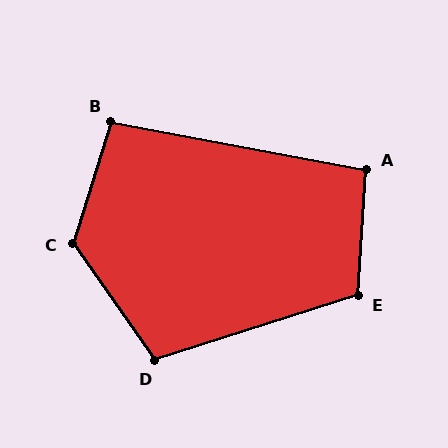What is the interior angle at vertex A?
Approximately 97 degrees (obtuse).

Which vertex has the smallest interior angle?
B, at approximately 97 degrees.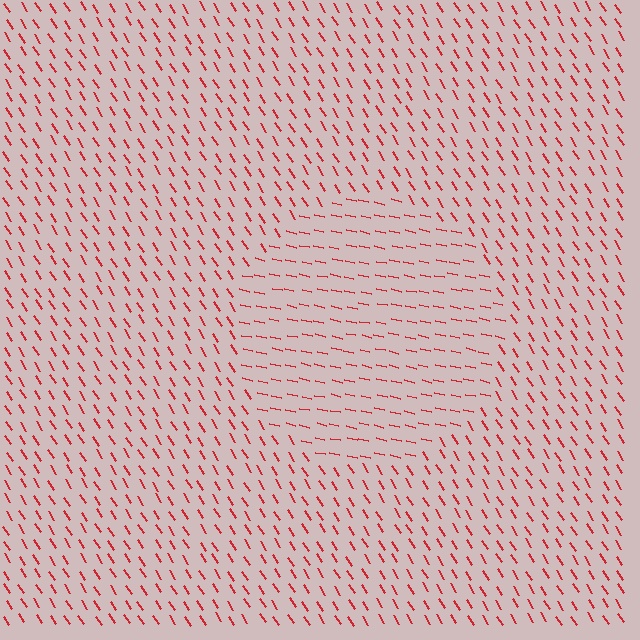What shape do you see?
I see a circle.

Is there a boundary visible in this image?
Yes, there is a texture boundary formed by a change in line orientation.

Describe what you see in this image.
The image is filled with small red line segments. A circle region in the image has lines oriented differently from the surrounding lines, creating a visible texture boundary.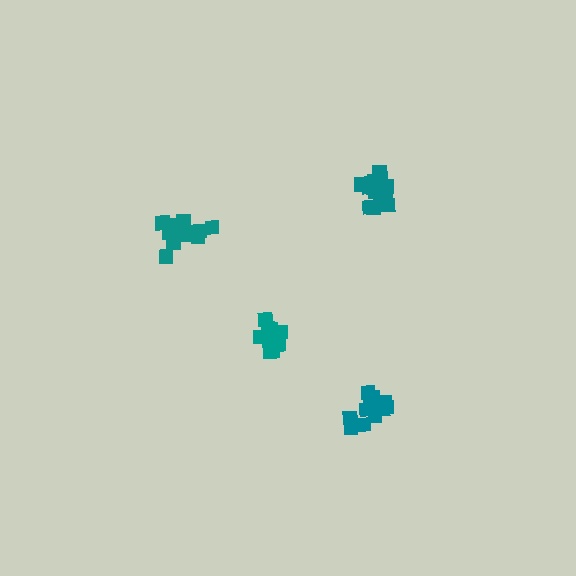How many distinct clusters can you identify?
There are 4 distinct clusters.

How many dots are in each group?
Group 1: 12 dots, Group 2: 13 dots, Group 3: 13 dots, Group 4: 13 dots (51 total).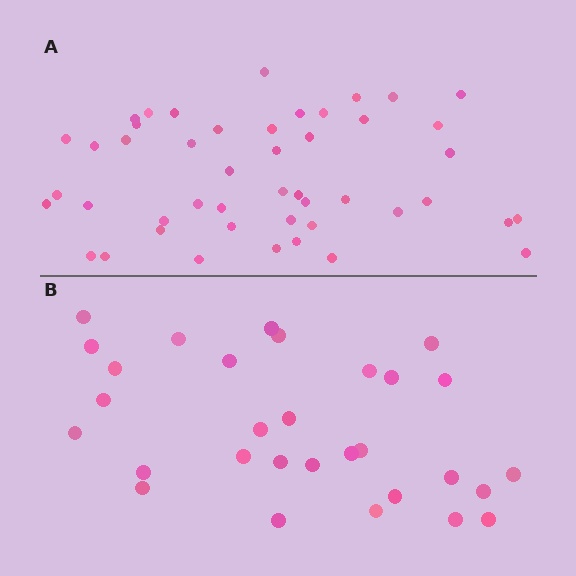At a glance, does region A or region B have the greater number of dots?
Region A (the top region) has more dots.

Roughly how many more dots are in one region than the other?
Region A has approximately 15 more dots than region B.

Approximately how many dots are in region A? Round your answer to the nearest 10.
About 50 dots. (The exact count is 47, which rounds to 50.)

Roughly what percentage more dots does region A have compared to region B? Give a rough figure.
About 55% more.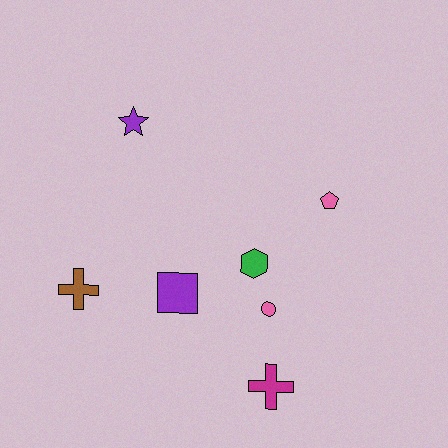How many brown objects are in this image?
There is 1 brown object.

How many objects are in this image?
There are 7 objects.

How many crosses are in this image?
There are 2 crosses.